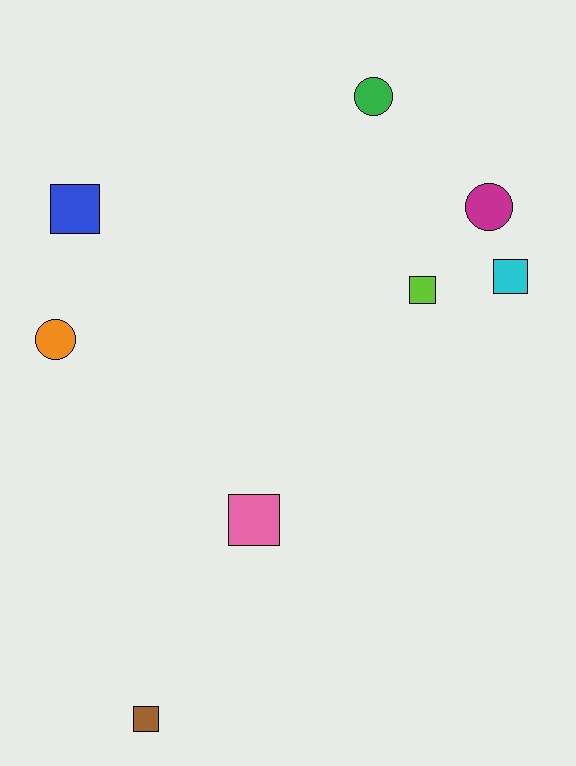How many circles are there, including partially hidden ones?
There are 3 circles.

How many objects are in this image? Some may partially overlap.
There are 8 objects.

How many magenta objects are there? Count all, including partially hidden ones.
There is 1 magenta object.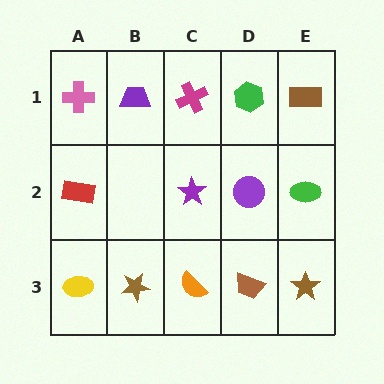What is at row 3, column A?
A yellow ellipse.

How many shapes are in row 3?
5 shapes.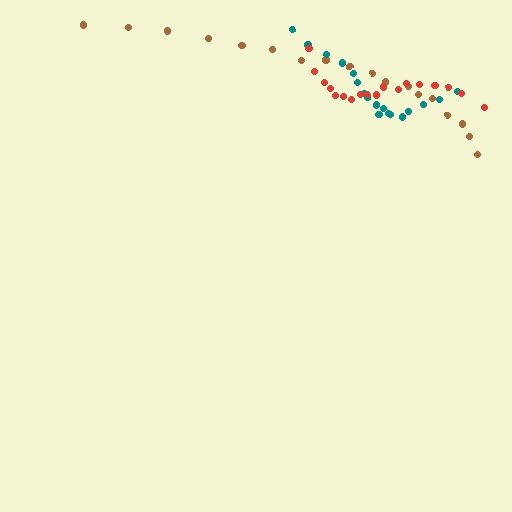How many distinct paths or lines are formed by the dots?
There are 3 distinct paths.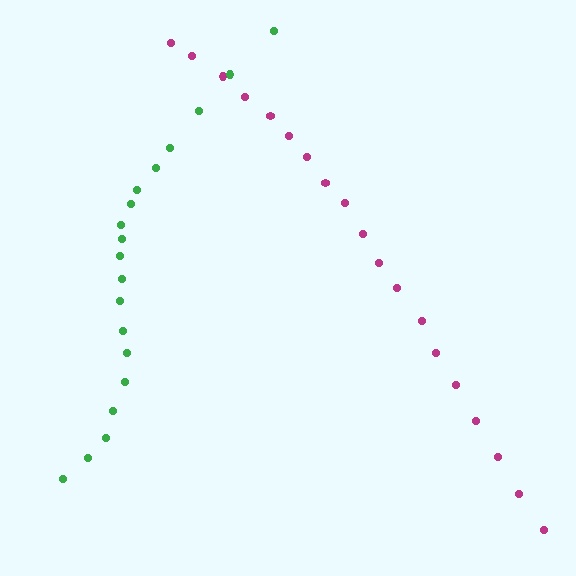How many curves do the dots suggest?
There are 2 distinct paths.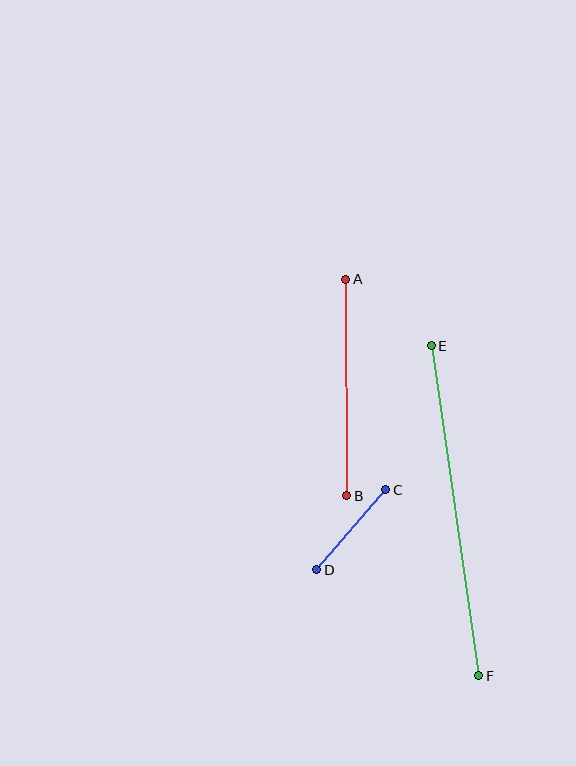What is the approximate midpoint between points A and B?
The midpoint is at approximately (346, 387) pixels.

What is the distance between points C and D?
The distance is approximately 106 pixels.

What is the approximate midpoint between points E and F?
The midpoint is at approximately (455, 511) pixels.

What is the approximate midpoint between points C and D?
The midpoint is at approximately (351, 530) pixels.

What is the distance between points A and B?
The distance is approximately 217 pixels.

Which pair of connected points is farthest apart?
Points E and F are farthest apart.